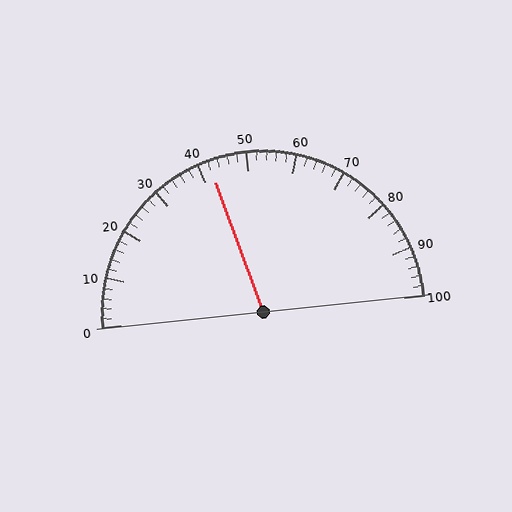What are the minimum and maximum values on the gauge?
The gauge ranges from 0 to 100.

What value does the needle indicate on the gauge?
The needle indicates approximately 42.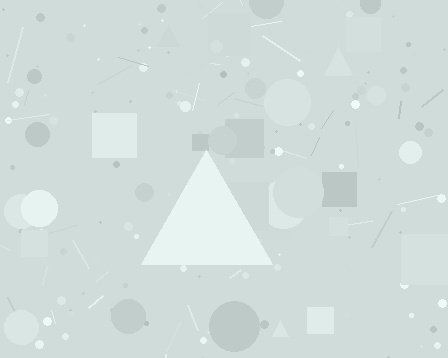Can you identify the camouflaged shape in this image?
The camouflaged shape is a triangle.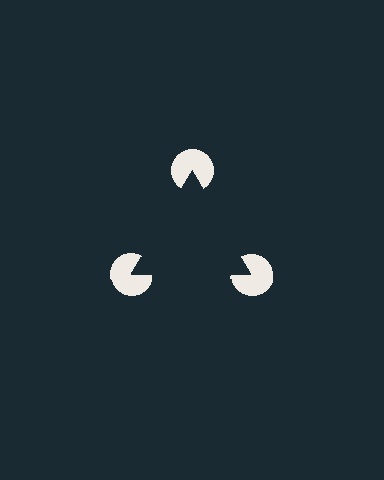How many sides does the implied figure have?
3 sides.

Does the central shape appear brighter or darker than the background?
It typically appears slightly darker than the background, even though no actual brightness change is drawn.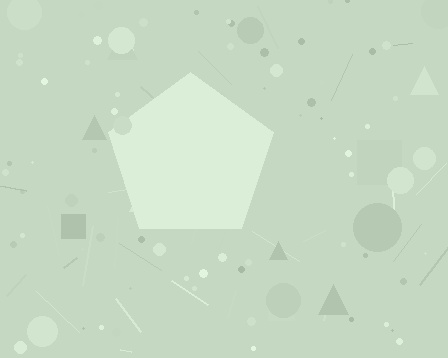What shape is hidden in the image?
A pentagon is hidden in the image.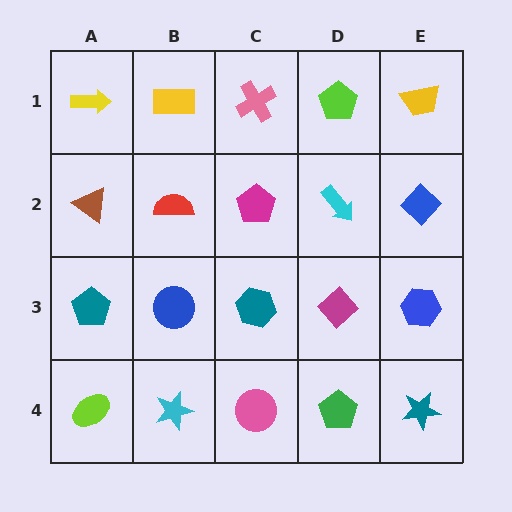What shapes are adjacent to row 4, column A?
A teal pentagon (row 3, column A), a cyan star (row 4, column B).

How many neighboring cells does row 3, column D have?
4.